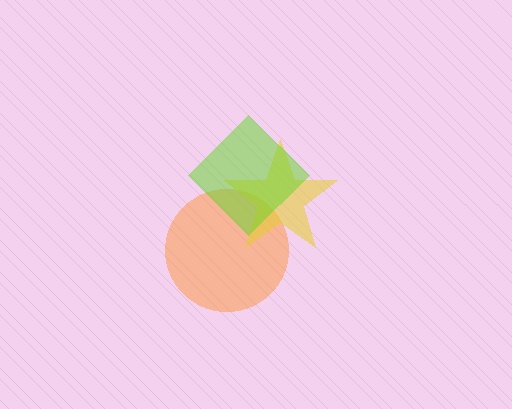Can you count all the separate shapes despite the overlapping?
Yes, there are 3 separate shapes.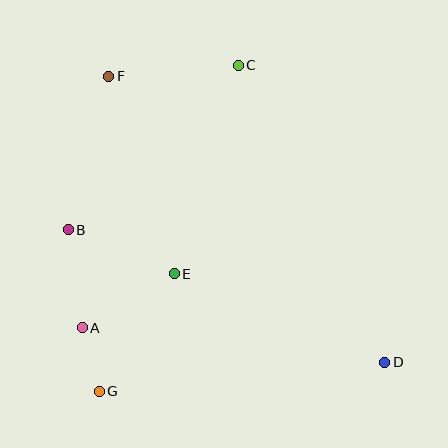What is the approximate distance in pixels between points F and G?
The distance between F and G is approximately 315 pixels.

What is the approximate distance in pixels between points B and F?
The distance between B and F is approximately 159 pixels.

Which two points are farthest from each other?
Points D and F are farthest from each other.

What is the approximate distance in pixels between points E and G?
The distance between E and G is approximately 139 pixels.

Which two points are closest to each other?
Points A and G are closest to each other.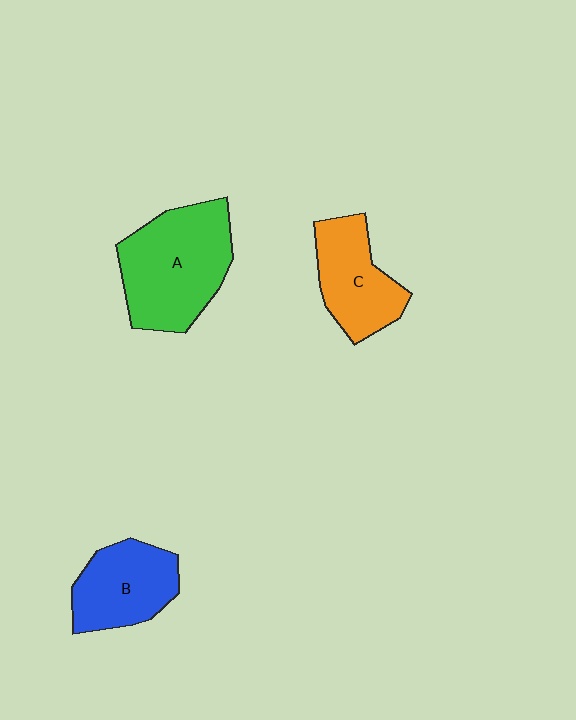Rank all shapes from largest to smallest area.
From largest to smallest: A (green), B (blue), C (orange).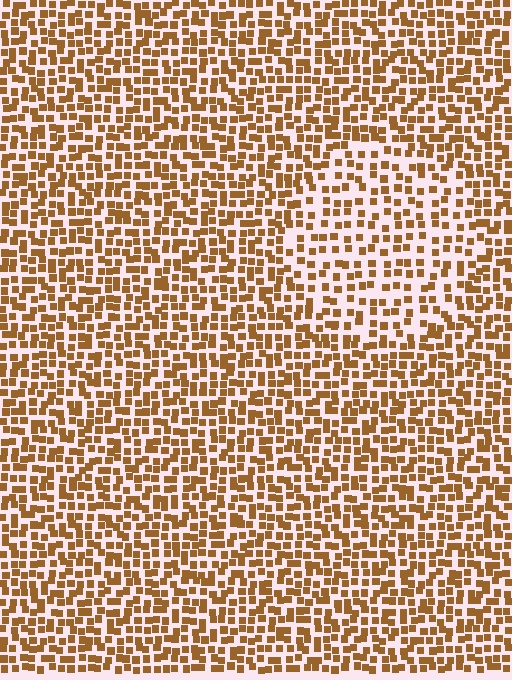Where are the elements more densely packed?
The elements are more densely packed outside the circle boundary.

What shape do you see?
I see a circle.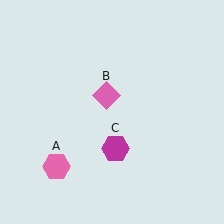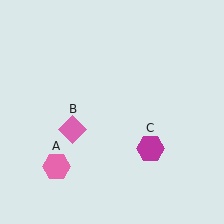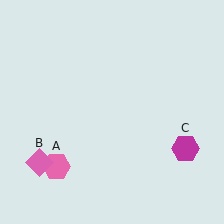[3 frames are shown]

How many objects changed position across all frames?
2 objects changed position: pink diamond (object B), magenta hexagon (object C).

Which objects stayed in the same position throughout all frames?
Pink hexagon (object A) remained stationary.